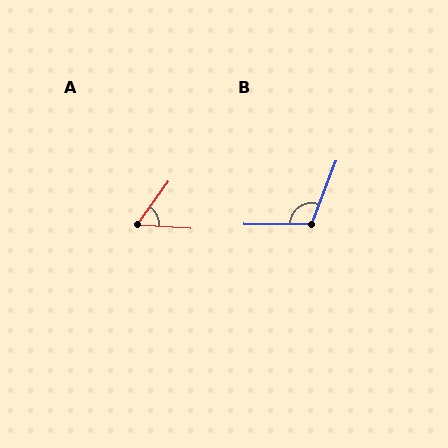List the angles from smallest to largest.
A (58°), B (111°).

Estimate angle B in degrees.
Approximately 111 degrees.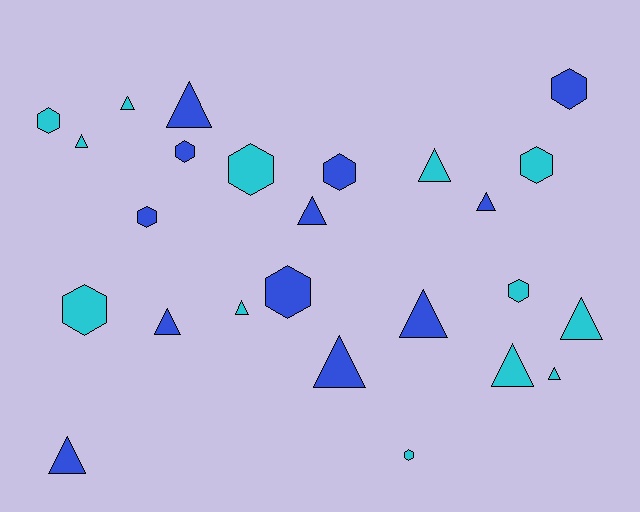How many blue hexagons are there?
There are 5 blue hexagons.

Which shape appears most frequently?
Triangle, with 14 objects.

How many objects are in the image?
There are 25 objects.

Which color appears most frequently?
Cyan, with 13 objects.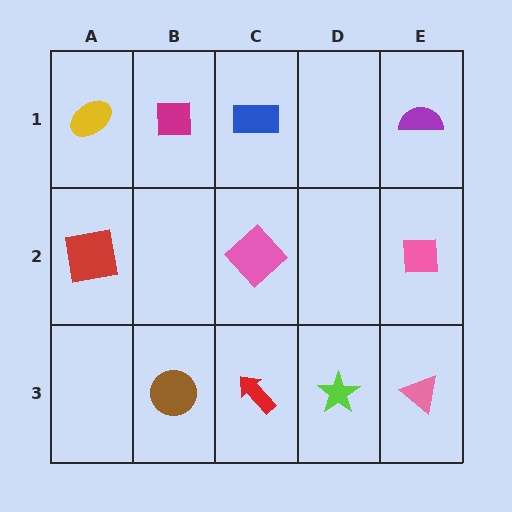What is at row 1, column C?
A blue rectangle.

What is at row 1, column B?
A magenta square.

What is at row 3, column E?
A pink triangle.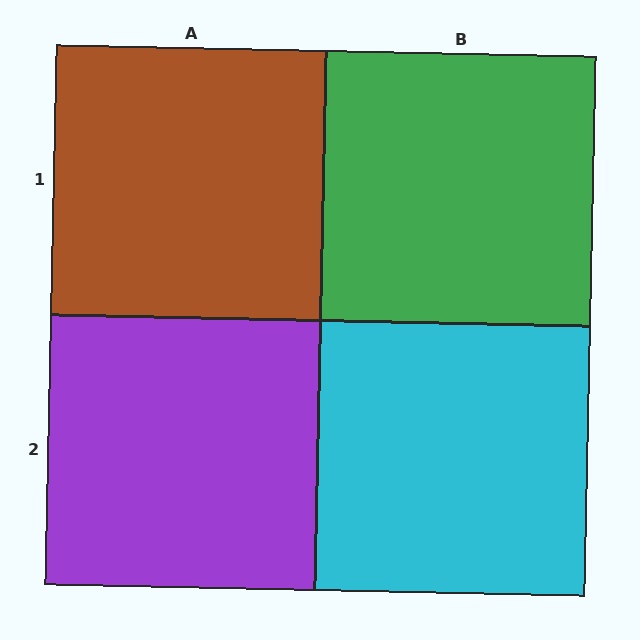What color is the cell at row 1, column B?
Green.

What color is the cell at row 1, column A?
Brown.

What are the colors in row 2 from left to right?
Purple, cyan.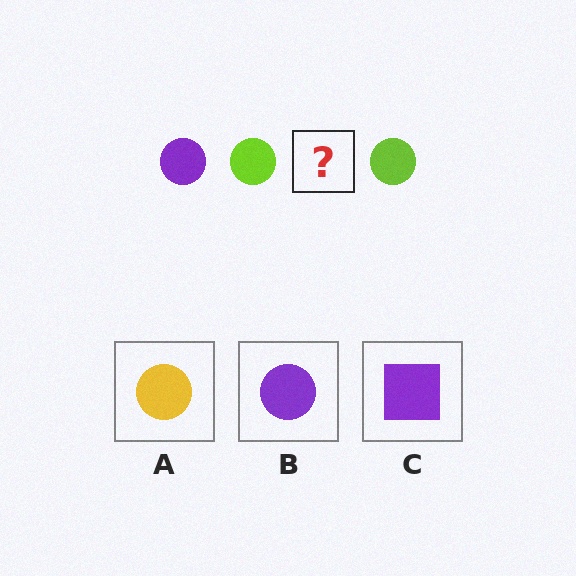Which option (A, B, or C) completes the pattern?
B.